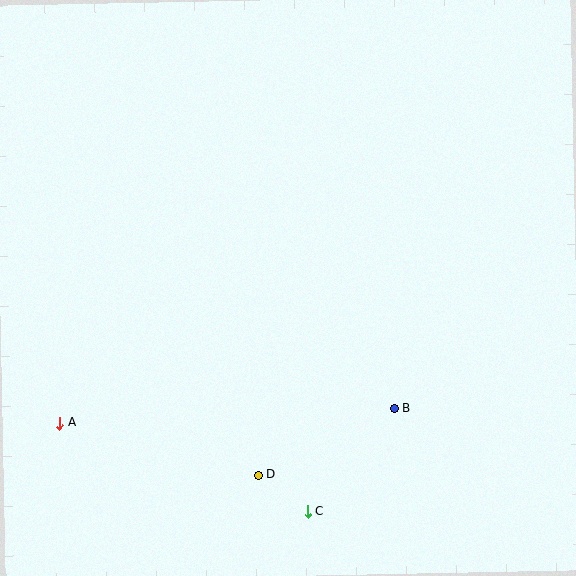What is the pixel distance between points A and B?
The distance between A and B is 336 pixels.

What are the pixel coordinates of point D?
Point D is at (258, 475).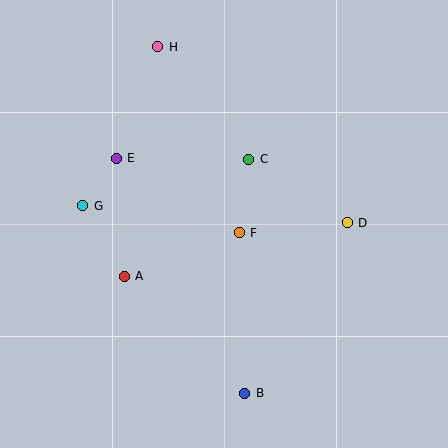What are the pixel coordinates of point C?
Point C is at (249, 159).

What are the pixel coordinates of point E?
Point E is at (116, 158).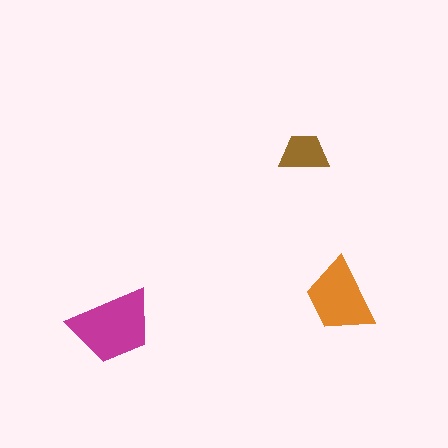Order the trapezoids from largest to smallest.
the magenta one, the orange one, the brown one.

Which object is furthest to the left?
The magenta trapezoid is leftmost.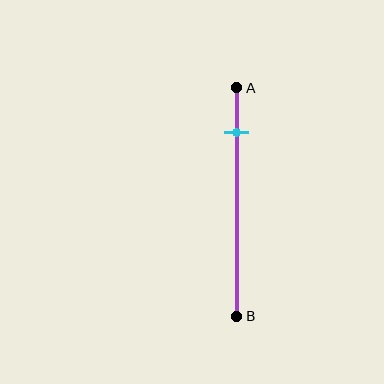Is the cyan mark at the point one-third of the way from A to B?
No, the mark is at about 20% from A, not at the 33% one-third point.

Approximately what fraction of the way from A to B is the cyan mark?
The cyan mark is approximately 20% of the way from A to B.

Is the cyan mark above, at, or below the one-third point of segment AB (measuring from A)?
The cyan mark is above the one-third point of segment AB.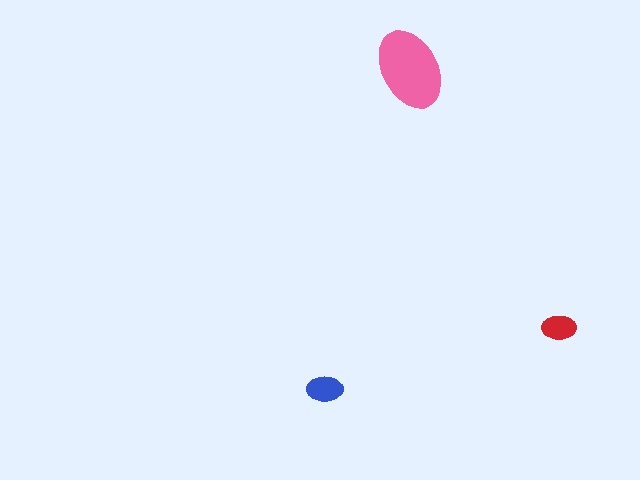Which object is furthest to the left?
The blue ellipse is leftmost.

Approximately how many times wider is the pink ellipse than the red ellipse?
About 2.5 times wider.